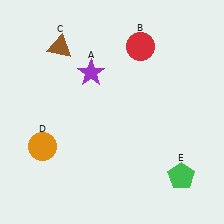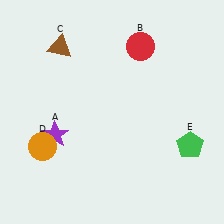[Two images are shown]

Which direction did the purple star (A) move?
The purple star (A) moved down.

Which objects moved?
The objects that moved are: the purple star (A), the green pentagon (E).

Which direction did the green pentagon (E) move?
The green pentagon (E) moved up.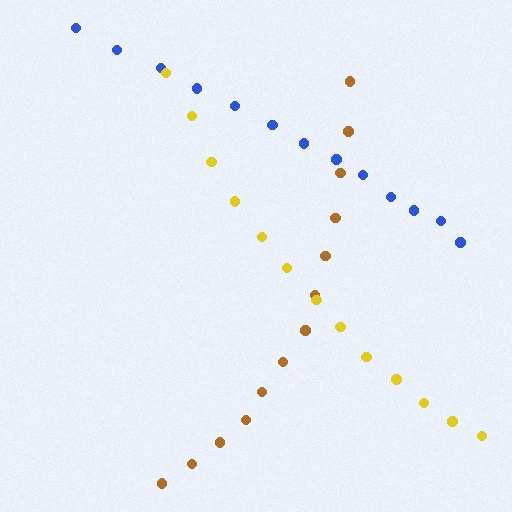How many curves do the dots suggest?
There are 3 distinct paths.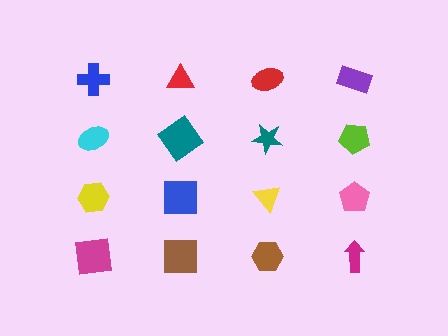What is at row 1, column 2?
A red triangle.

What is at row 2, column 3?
A teal star.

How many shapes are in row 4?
4 shapes.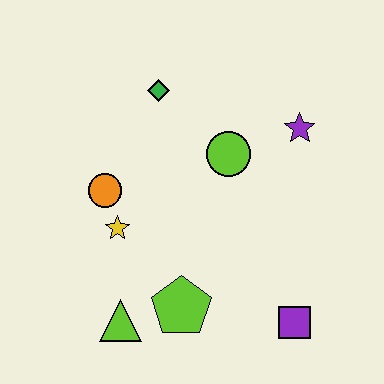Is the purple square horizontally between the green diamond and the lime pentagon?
No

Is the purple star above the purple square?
Yes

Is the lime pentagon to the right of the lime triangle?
Yes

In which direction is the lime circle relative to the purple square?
The lime circle is above the purple square.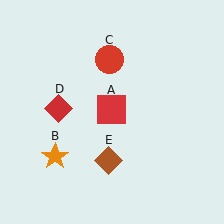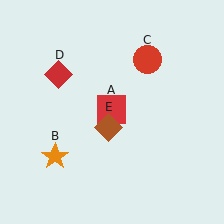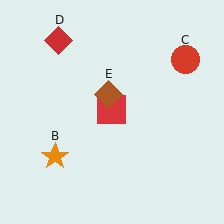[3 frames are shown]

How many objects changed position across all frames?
3 objects changed position: red circle (object C), red diamond (object D), brown diamond (object E).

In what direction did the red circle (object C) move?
The red circle (object C) moved right.